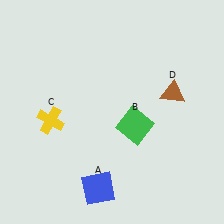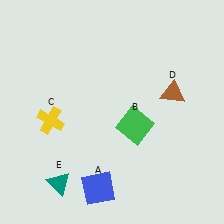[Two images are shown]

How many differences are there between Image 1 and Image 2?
There is 1 difference between the two images.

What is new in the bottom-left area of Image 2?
A teal triangle (E) was added in the bottom-left area of Image 2.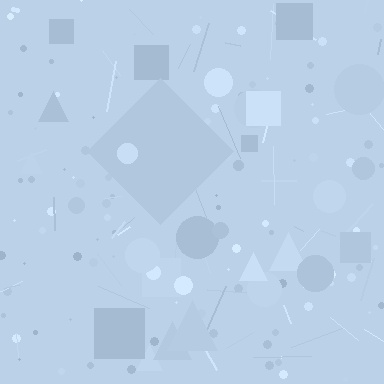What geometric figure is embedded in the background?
A diamond is embedded in the background.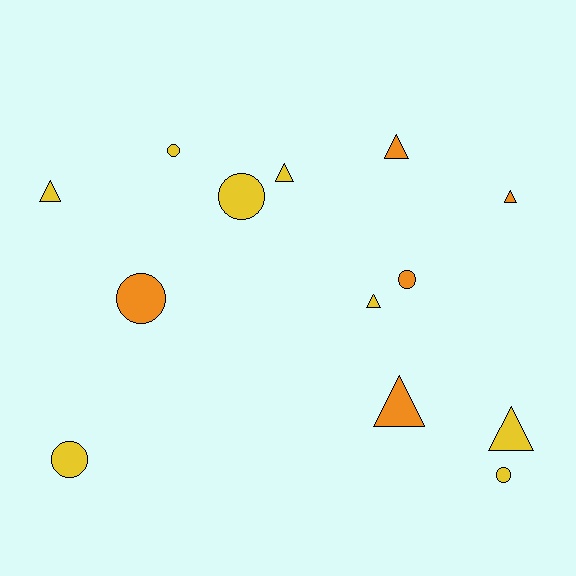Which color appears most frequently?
Yellow, with 8 objects.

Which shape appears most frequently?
Triangle, with 7 objects.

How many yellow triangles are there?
There are 4 yellow triangles.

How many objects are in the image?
There are 13 objects.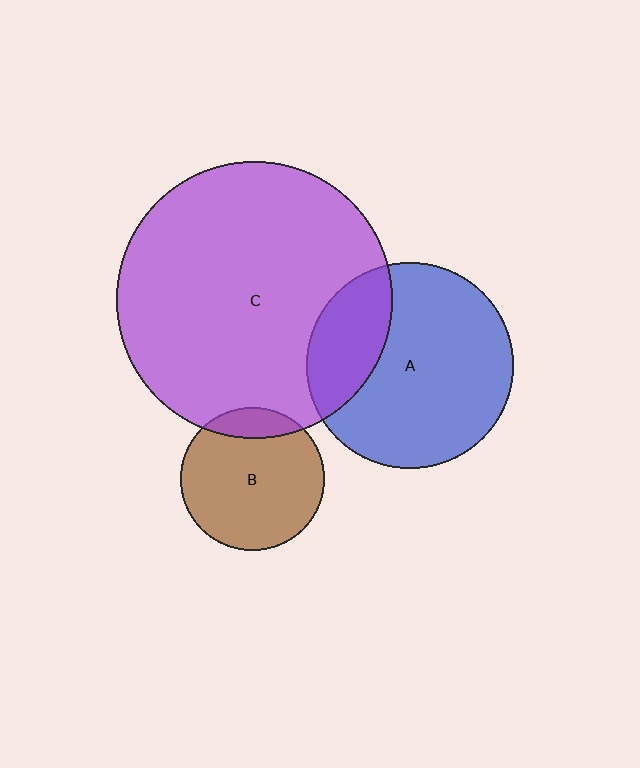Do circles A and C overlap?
Yes.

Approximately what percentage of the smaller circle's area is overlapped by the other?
Approximately 25%.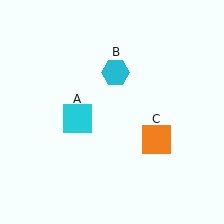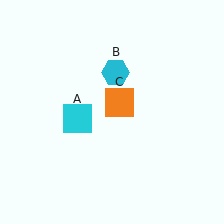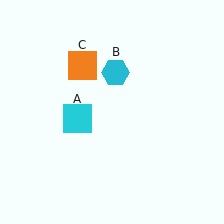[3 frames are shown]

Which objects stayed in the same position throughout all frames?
Cyan square (object A) and cyan hexagon (object B) remained stationary.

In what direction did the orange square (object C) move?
The orange square (object C) moved up and to the left.